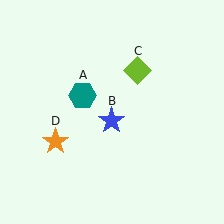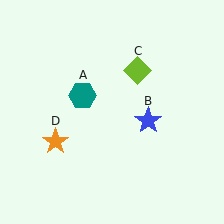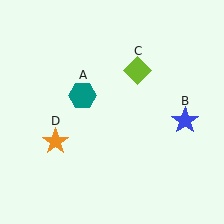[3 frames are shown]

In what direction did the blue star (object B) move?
The blue star (object B) moved right.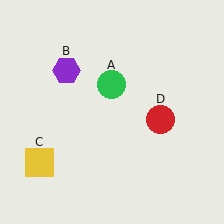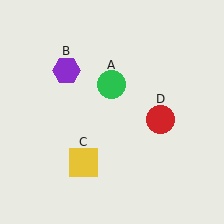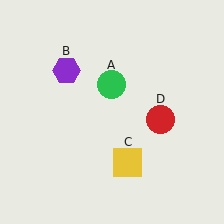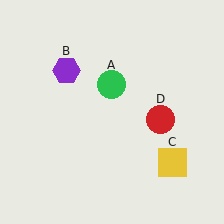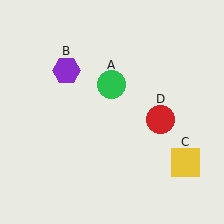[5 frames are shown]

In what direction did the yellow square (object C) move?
The yellow square (object C) moved right.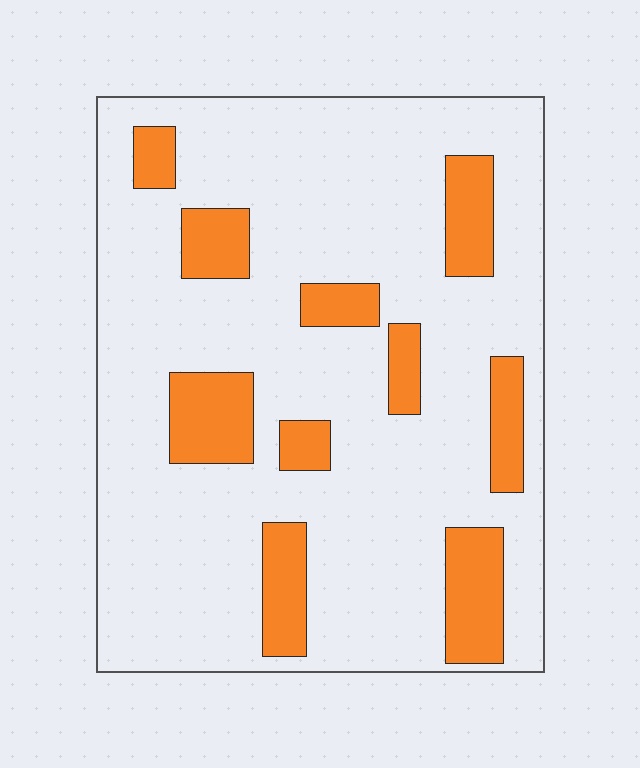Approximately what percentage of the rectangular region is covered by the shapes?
Approximately 20%.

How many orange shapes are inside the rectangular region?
10.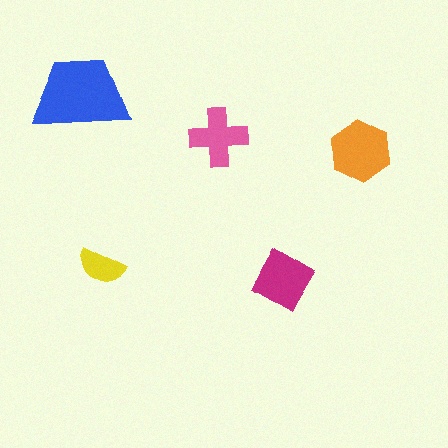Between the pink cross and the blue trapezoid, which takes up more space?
The blue trapezoid.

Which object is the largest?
The blue trapezoid.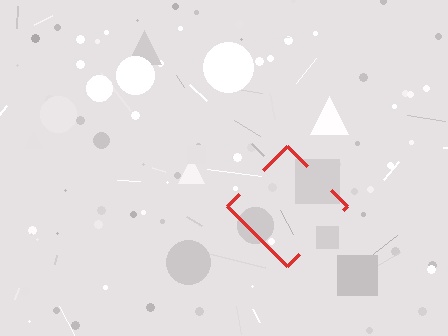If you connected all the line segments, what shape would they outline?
They would outline a diamond.